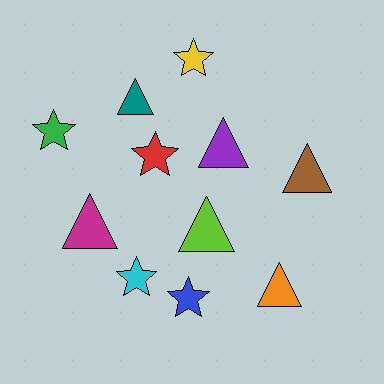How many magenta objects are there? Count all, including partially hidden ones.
There is 1 magenta object.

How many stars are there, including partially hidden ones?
There are 5 stars.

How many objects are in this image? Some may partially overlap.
There are 11 objects.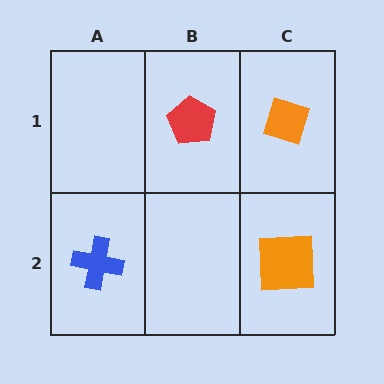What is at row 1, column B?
A red pentagon.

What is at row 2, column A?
A blue cross.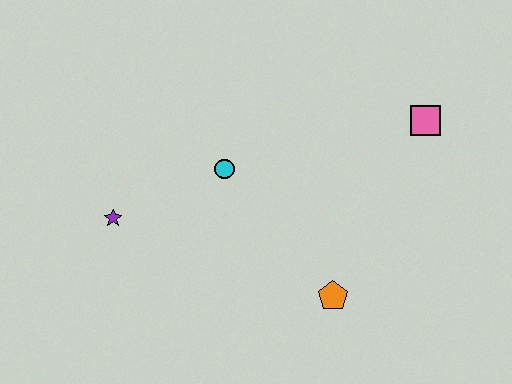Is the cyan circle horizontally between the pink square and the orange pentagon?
No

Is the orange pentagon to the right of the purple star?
Yes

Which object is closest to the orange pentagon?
The cyan circle is closest to the orange pentagon.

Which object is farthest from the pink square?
The purple star is farthest from the pink square.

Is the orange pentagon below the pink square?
Yes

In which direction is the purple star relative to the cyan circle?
The purple star is to the left of the cyan circle.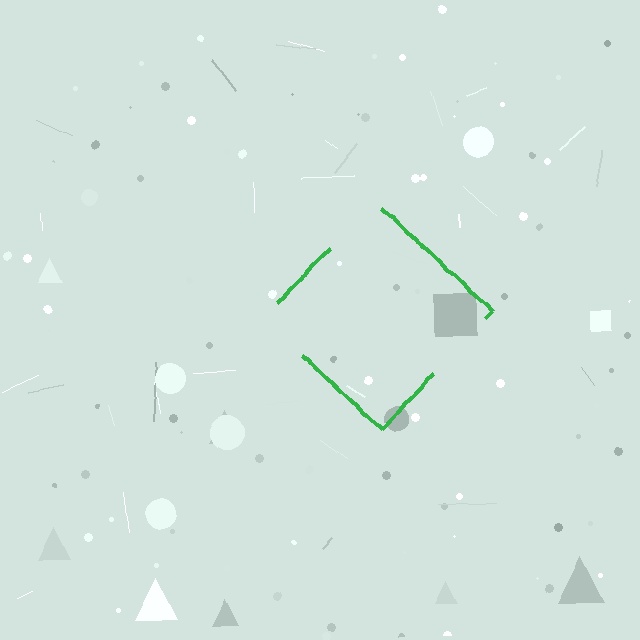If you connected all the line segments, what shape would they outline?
They would outline a diamond.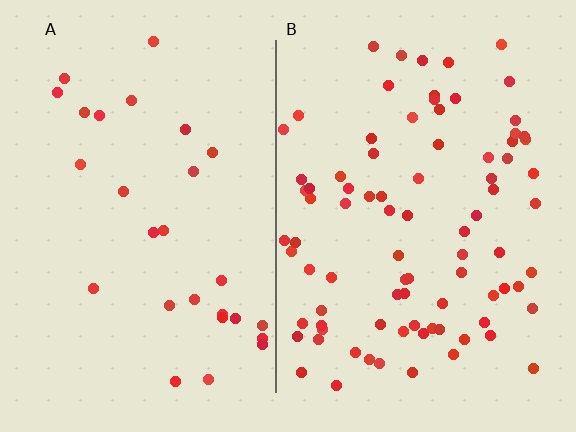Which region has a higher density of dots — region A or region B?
B (the right).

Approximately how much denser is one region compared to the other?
Approximately 3.0× — region B over region A.